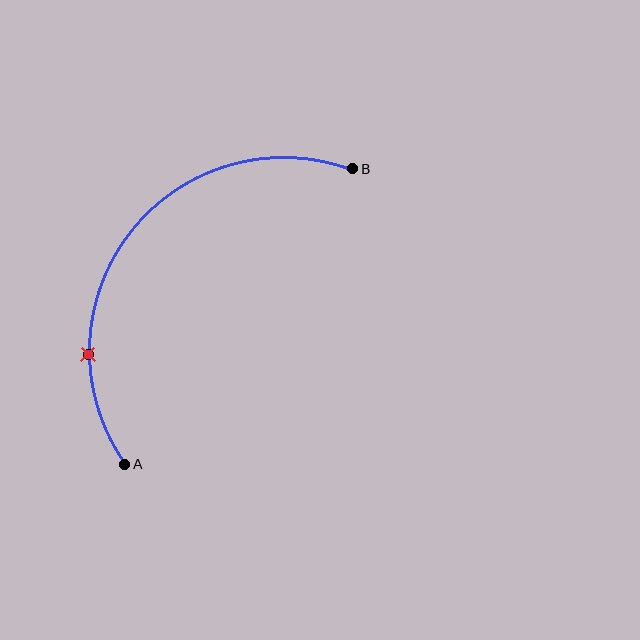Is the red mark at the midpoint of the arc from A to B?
No. The red mark lies on the arc but is closer to endpoint A. The arc midpoint would be at the point on the curve equidistant along the arc from both A and B.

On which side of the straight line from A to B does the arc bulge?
The arc bulges above and to the left of the straight line connecting A and B.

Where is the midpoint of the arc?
The arc midpoint is the point on the curve farthest from the straight line joining A and B. It sits above and to the left of that line.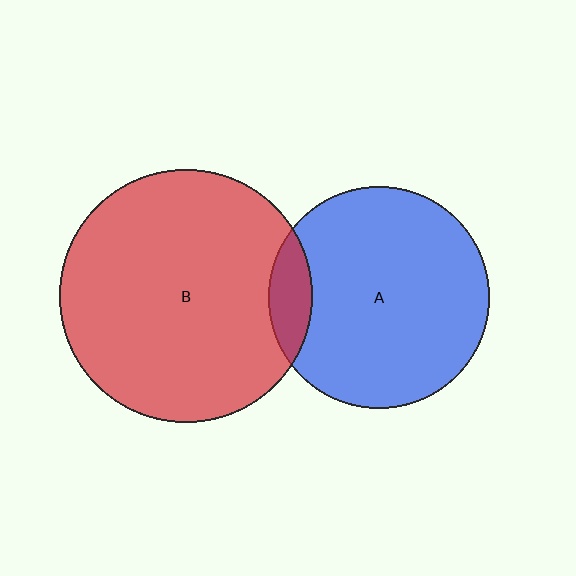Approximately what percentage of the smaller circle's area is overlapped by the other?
Approximately 10%.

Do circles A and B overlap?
Yes.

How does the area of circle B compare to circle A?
Approximately 1.3 times.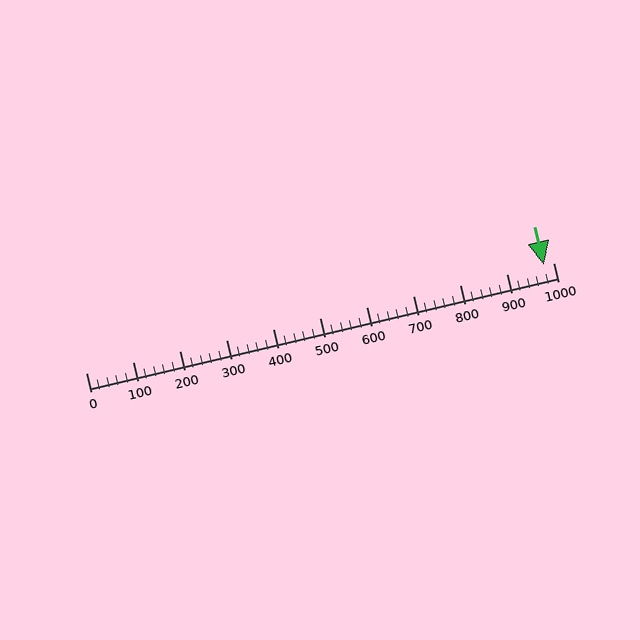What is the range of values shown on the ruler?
The ruler shows values from 0 to 1000.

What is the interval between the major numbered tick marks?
The major tick marks are spaced 100 units apart.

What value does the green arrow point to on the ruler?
The green arrow points to approximately 980.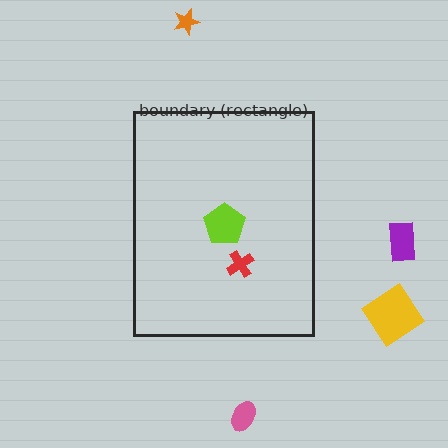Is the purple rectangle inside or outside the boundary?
Outside.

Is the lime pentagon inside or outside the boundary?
Inside.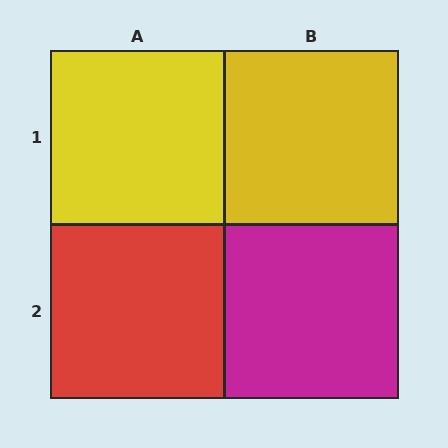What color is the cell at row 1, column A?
Yellow.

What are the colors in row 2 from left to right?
Red, magenta.